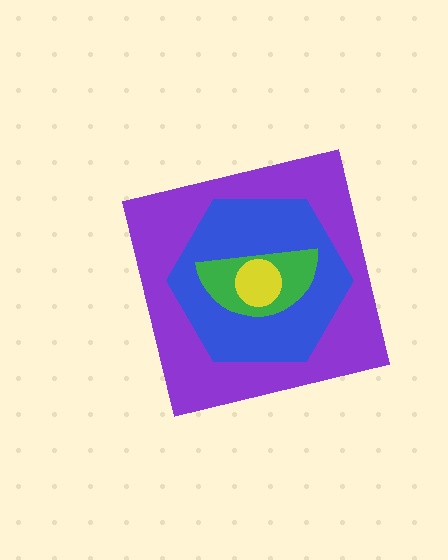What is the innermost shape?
The yellow circle.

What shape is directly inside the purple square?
The blue hexagon.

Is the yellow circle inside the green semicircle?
Yes.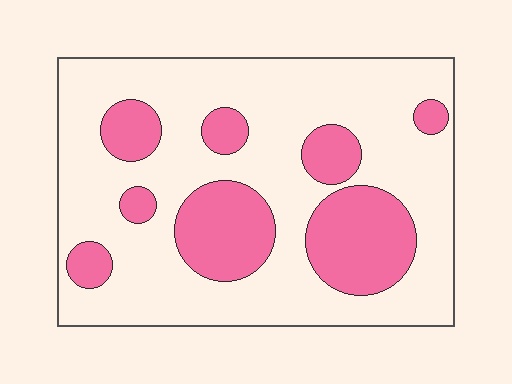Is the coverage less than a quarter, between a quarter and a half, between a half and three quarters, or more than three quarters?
Between a quarter and a half.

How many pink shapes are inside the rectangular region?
8.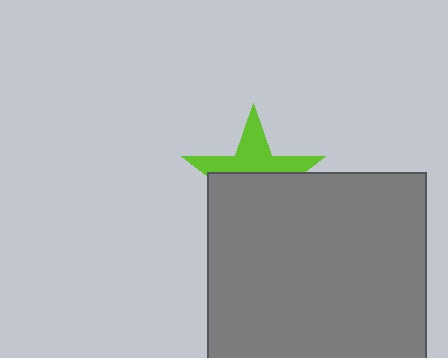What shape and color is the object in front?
The object in front is a gray square.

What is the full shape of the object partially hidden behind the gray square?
The partially hidden object is a lime star.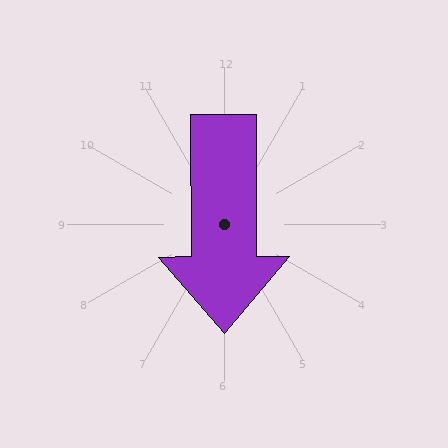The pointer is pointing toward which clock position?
Roughly 6 o'clock.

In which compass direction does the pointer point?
South.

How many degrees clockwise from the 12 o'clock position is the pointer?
Approximately 180 degrees.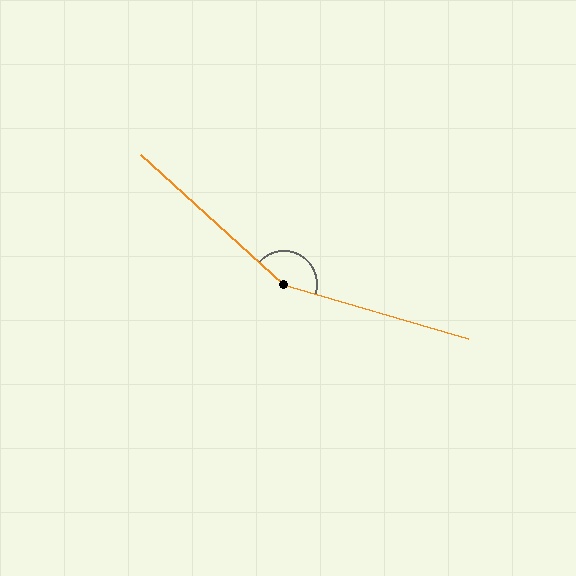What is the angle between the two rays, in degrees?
Approximately 154 degrees.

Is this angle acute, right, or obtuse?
It is obtuse.